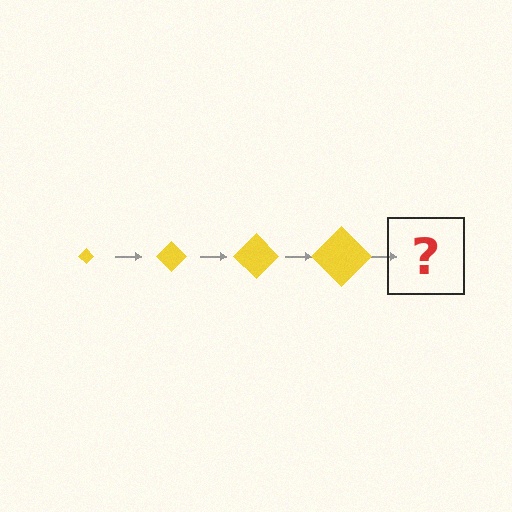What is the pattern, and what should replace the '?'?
The pattern is that the diamond gets progressively larger each step. The '?' should be a yellow diamond, larger than the previous one.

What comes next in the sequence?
The next element should be a yellow diamond, larger than the previous one.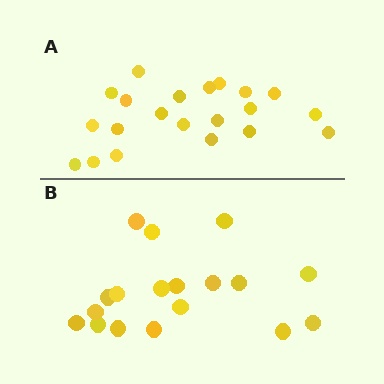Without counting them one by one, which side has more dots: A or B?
Region A (the top region) has more dots.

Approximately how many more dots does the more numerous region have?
Region A has just a few more — roughly 2 or 3 more dots than region B.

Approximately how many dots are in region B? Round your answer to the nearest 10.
About 20 dots. (The exact count is 18, which rounds to 20.)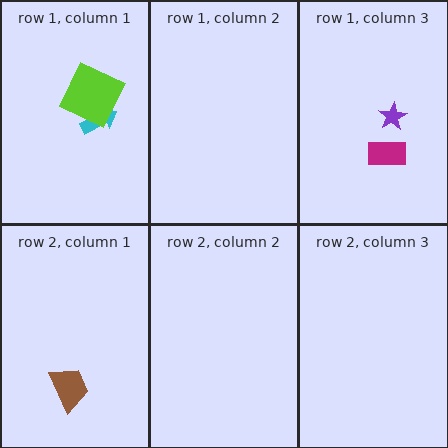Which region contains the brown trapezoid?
The row 2, column 1 region.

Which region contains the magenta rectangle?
The row 1, column 3 region.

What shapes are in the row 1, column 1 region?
The cyan arrow, the lime square.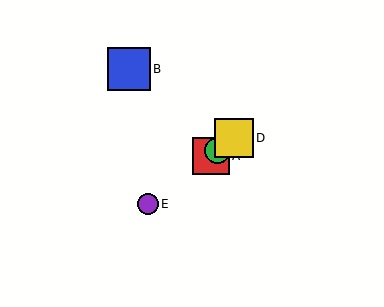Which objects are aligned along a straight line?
Objects A, C, D, E are aligned along a straight line.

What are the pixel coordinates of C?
Object C is at (218, 151).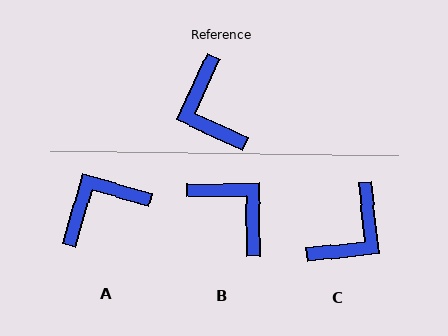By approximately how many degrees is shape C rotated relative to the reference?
Approximately 121 degrees counter-clockwise.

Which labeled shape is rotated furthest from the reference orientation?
B, about 155 degrees away.